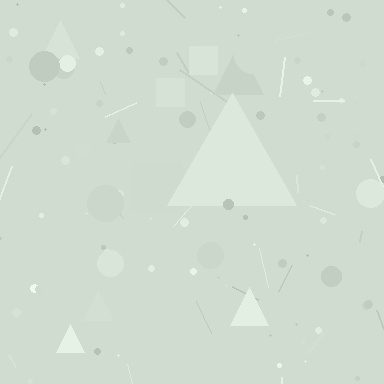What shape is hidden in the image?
A triangle is hidden in the image.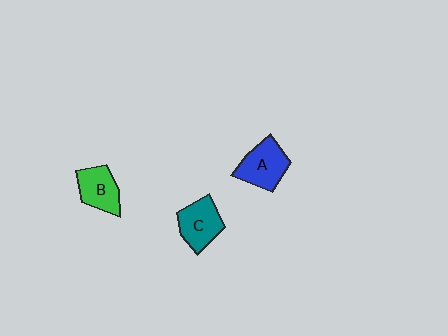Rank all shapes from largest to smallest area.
From largest to smallest: A (blue), C (teal), B (green).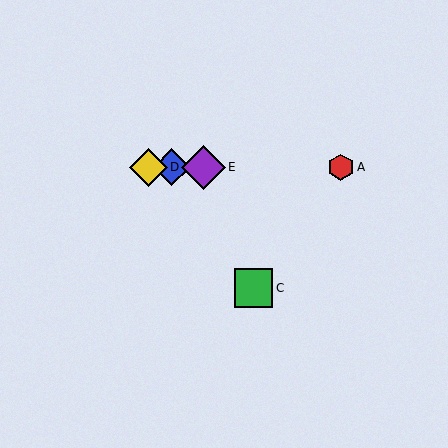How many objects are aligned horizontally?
4 objects (A, B, D, E) are aligned horizontally.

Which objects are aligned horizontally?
Objects A, B, D, E are aligned horizontally.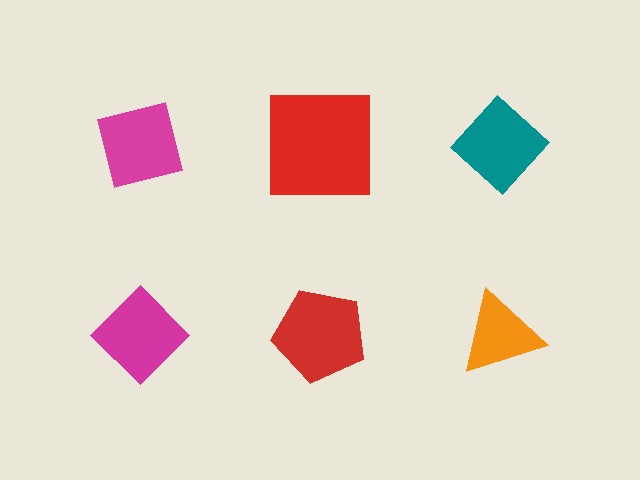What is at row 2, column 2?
A red pentagon.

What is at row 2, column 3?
An orange triangle.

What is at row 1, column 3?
A teal diamond.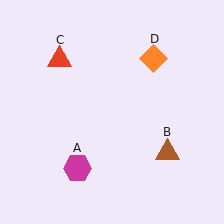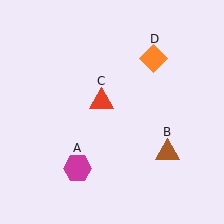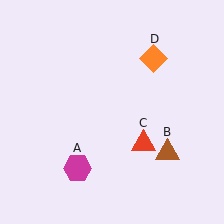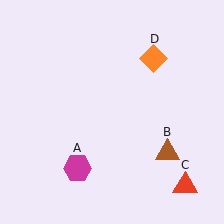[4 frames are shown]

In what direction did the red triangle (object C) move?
The red triangle (object C) moved down and to the right.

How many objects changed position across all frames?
1 object changed position: red triangle (object C).